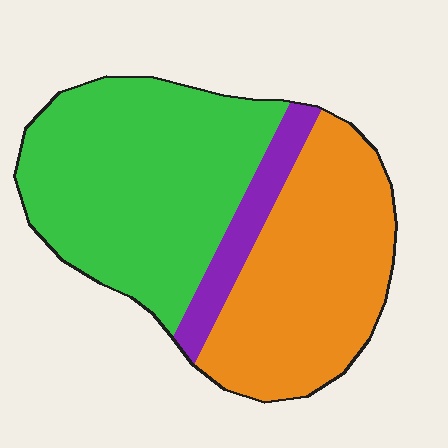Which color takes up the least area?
Purple, at roughly 10%.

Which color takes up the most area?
Green, at roughly 50%.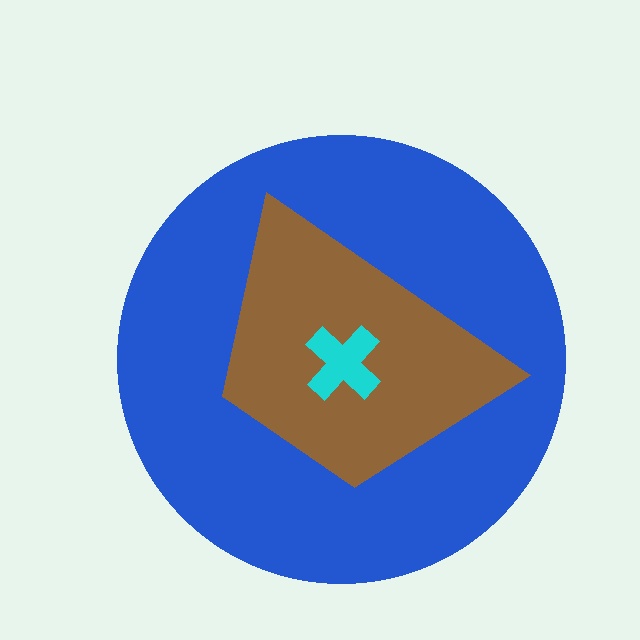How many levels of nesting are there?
3.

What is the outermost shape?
The blue circle.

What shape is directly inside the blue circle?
The brown trapezoid.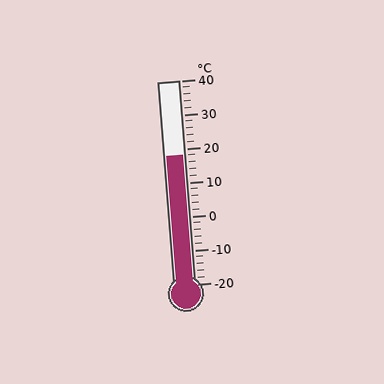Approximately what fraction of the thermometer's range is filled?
The thermometer is filled to approximately 65% of its range.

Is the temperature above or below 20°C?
The temperature is below 20°C.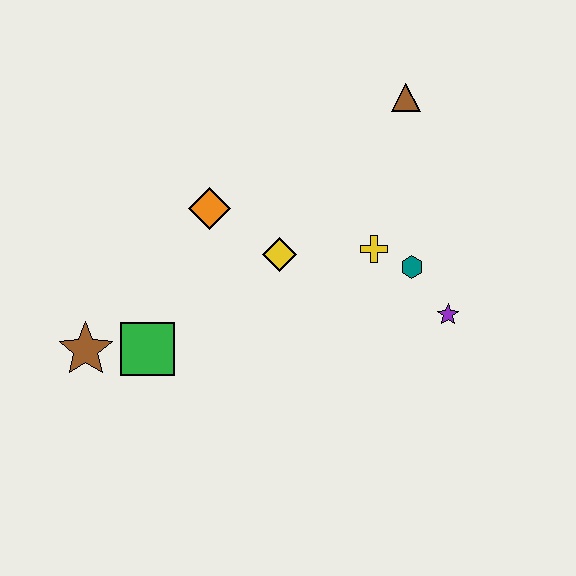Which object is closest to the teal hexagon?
The yellow cross is closest to the teal hexagon.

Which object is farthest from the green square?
The brown triangle is farthest from the green square.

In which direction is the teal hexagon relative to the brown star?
The teal hexagon is to the right of the brown star.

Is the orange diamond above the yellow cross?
Yes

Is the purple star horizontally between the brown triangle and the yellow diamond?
No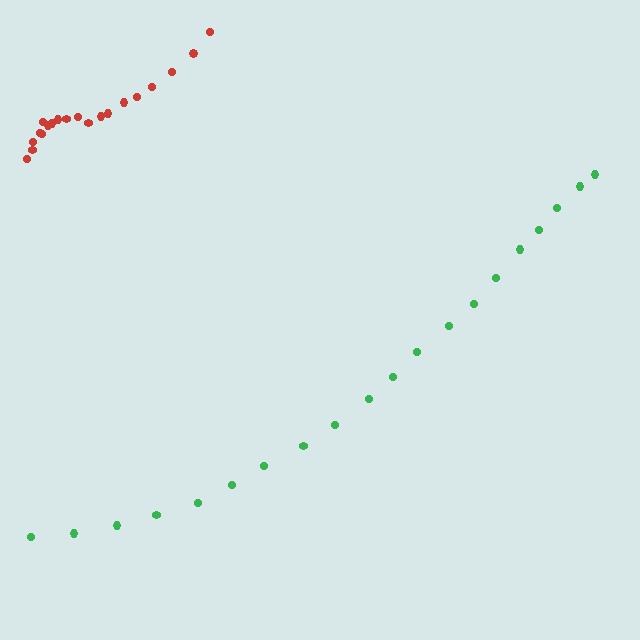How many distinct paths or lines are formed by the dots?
There are 2 distinct paths.